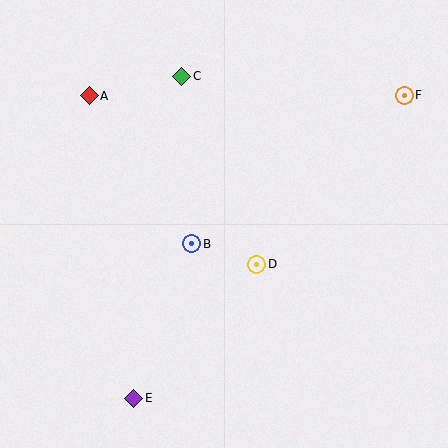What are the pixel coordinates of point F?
Point F is at (404, 95).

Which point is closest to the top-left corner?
Point A is closest to the top-left corner.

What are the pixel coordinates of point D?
Point D is at (257, 264).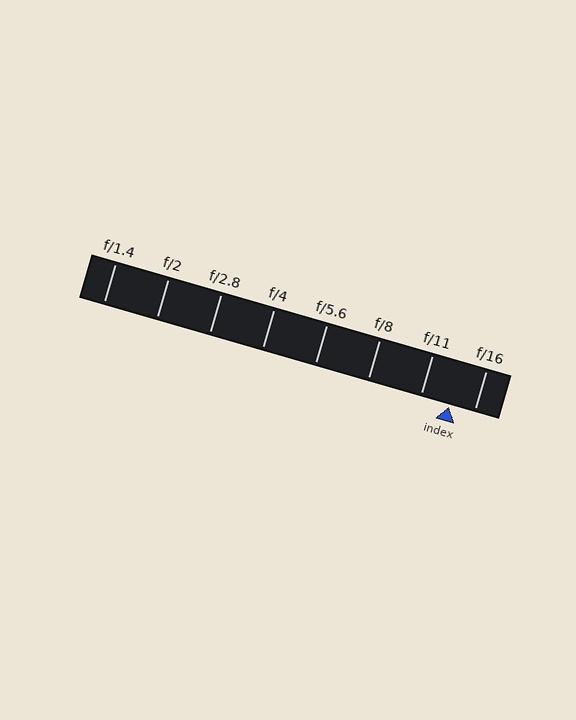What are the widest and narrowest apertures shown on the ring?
The widest aperture shown is f/1.4 and the narrowest is f/16.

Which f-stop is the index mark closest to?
The index mark is closest to f/16.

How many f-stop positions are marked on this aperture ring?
There are 8 f-stop positions marked.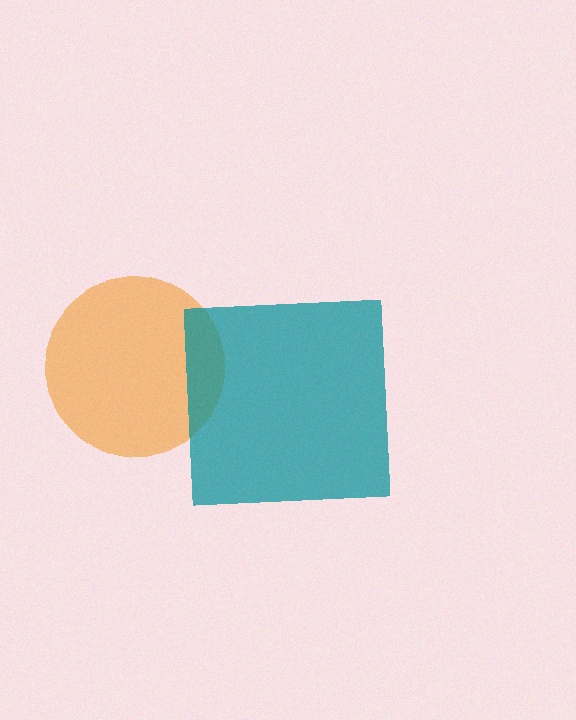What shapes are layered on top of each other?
The layered shapes are: an orange circle, a teal square.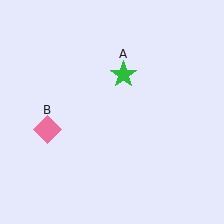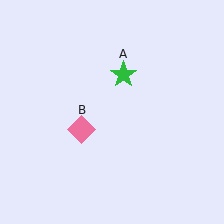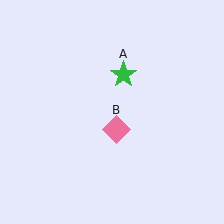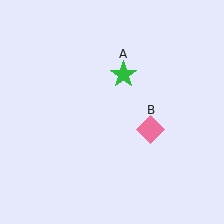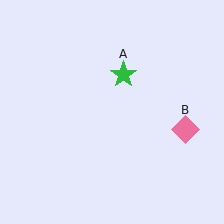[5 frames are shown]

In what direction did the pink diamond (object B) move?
The pink diamond (object B) moved right.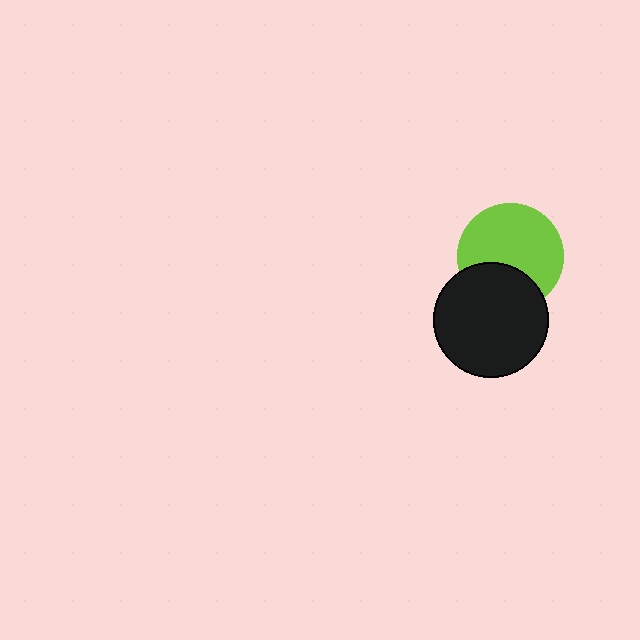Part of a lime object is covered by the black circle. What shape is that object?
It is a circle.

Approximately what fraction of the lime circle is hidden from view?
Roughly 31% of the lime circle is hidden behind the black circle.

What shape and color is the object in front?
The object in front is a black circle.